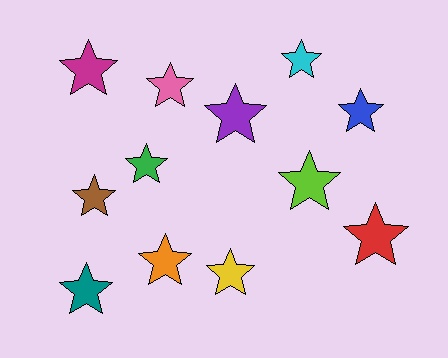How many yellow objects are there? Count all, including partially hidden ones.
There is 1 yellow object.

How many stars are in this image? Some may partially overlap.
There are 12 stars.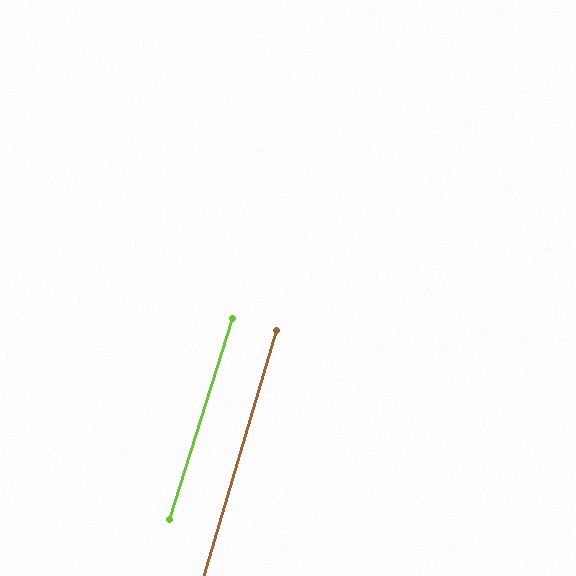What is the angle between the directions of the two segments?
Approximately 1 degree.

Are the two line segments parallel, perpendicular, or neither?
Parallel — their directions differ by only 1.0°.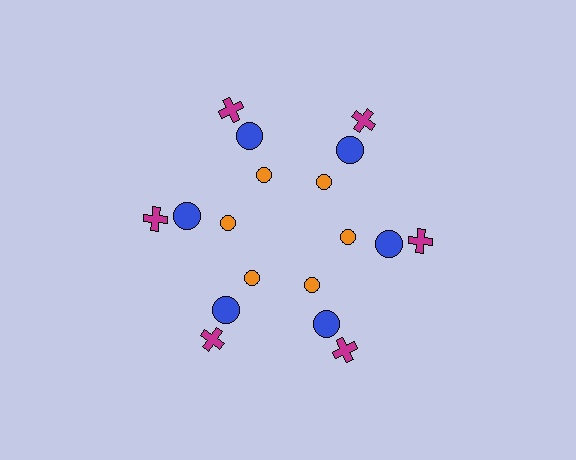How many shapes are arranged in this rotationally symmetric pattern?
There are 18 shapes, arranged in 6 groups of 3.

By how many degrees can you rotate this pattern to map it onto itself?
The pattern maps onto itself every 60 degrees of rotation.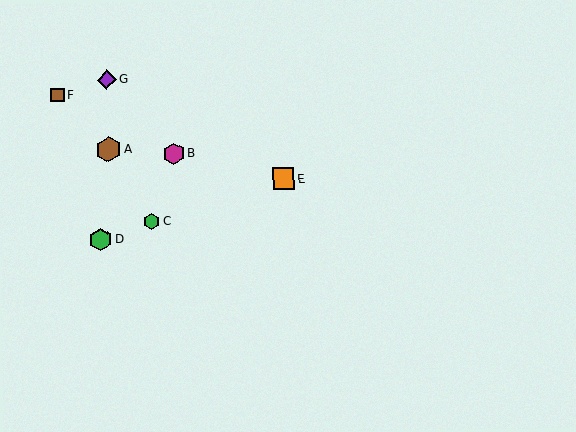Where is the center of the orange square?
The center of the orange square is at (283, 179).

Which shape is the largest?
The brown hexagon (labeled A) is the largest.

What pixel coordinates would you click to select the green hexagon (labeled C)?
Click at (152, 221) to select the green hexagon C.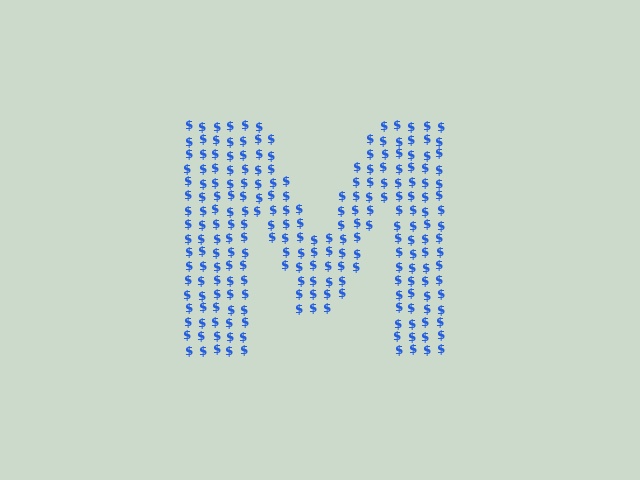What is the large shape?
The large shape is the letter M.